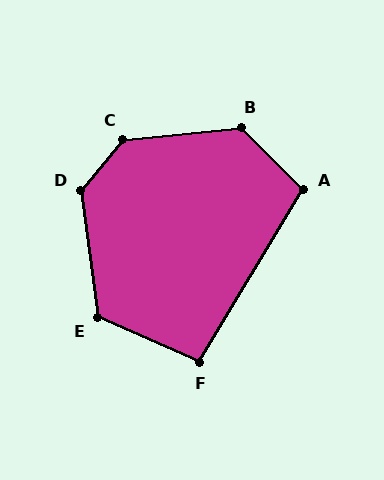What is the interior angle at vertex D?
Approximately 133 degrees (obtuse).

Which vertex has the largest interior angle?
C, at approximately 135 degrees.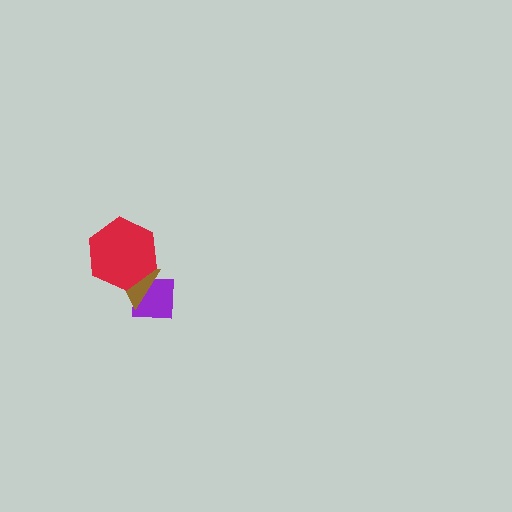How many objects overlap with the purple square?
2 objects overlap with the purple square.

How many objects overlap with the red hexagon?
2 objects overlap with the red hexagon.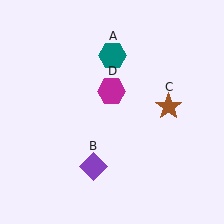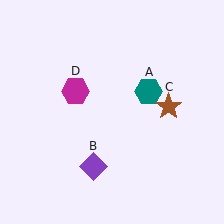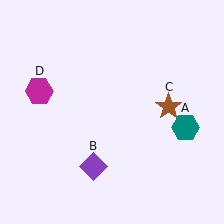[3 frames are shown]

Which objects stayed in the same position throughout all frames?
Purple diamond (object B) and brown star (object C) remained stationary.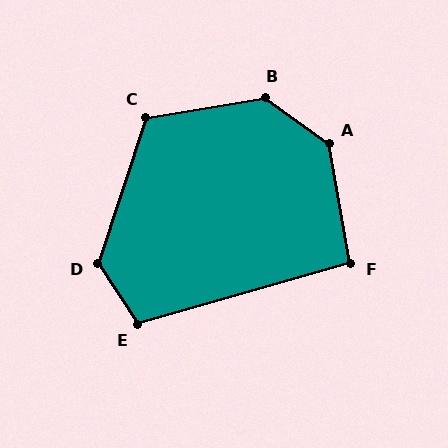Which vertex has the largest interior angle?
A, at approximately 135 degrees.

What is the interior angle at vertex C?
Approximately 117 degrees (obtuse).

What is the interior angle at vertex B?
Approximately 135 degrees (obtuse).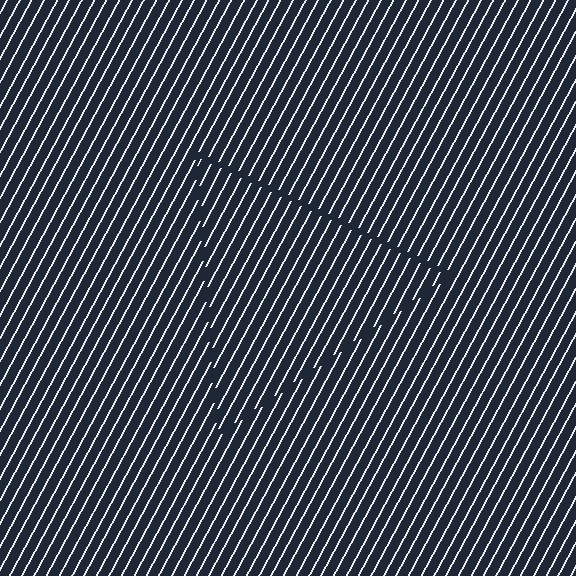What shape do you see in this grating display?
An illusory triangle. The interior of the shape contains the same grating, shifted by half a period — the contour is defined by the phase discontinuity where line-ends from the inner and outer gratings abut.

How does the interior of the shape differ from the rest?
The interior of the shape contains the same grating, shifted by half a period — the contour is defined by the phase discontinuity where line-ends from the inner and outer gratings abut.